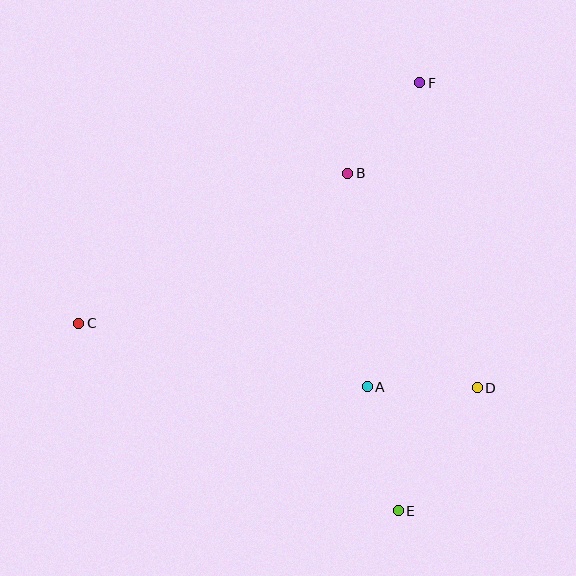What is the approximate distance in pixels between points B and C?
The distance between B and C is approximately 308 pixels.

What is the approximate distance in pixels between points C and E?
The distance between C and E is approximately 371 pixels.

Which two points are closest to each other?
Points A and D are closest to each other.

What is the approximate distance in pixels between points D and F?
The distance between D and F is approximately 310 pixels.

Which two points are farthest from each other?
Points E and F are farthest from each other.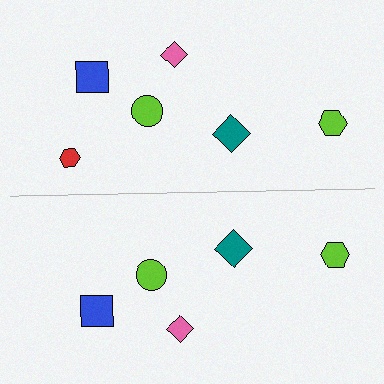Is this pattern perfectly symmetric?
No, the pattern is not perfectly symmetric. A red hexagon is missing from the bottom side.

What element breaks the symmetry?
A red hexagon is missing from the bottom side.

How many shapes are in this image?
There are 11 shapes in this image.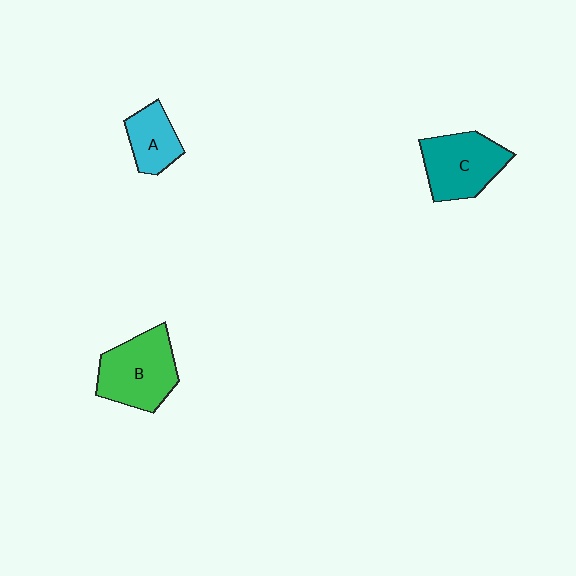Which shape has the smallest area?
Shape A (cyan).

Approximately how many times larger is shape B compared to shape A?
Approximately 1.7 times.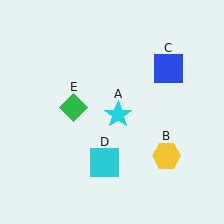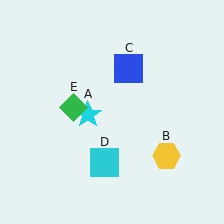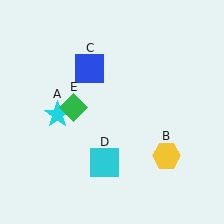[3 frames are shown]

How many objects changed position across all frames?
2 objects changed position: cyan star (object A), blue square (object C).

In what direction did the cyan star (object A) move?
The cyan star (object A) moved left.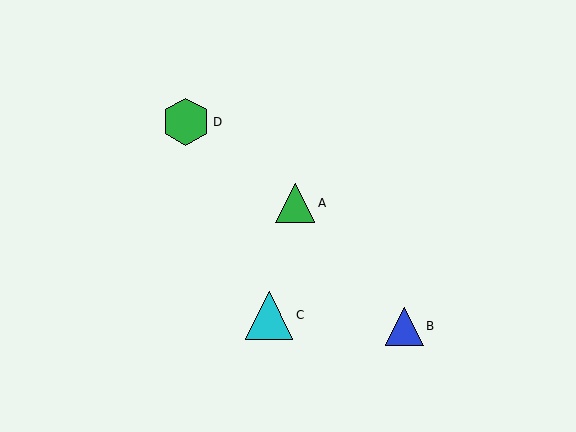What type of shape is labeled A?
Shape A is a green triangle.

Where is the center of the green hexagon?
The center of the green hexagon is at (186, 122).